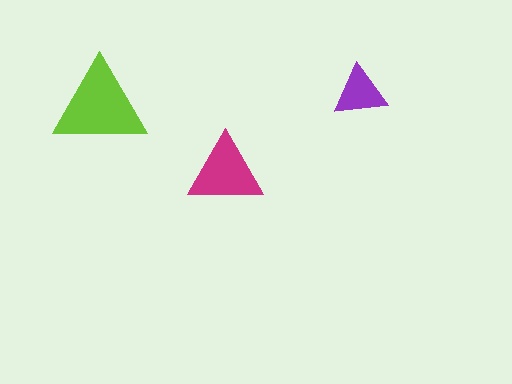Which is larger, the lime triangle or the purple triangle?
The lime one.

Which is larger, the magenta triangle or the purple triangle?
The magenta one.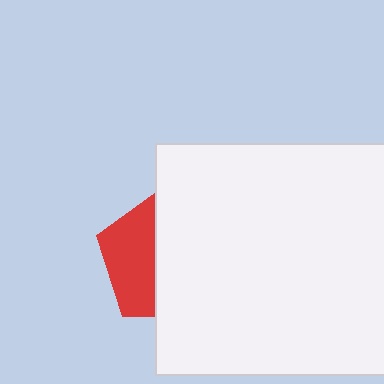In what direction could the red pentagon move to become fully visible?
The red pentagon could move left. That would shift it out from behind the white square entirely.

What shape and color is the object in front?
The object in front is a white square.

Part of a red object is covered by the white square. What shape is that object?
It is a pentagon.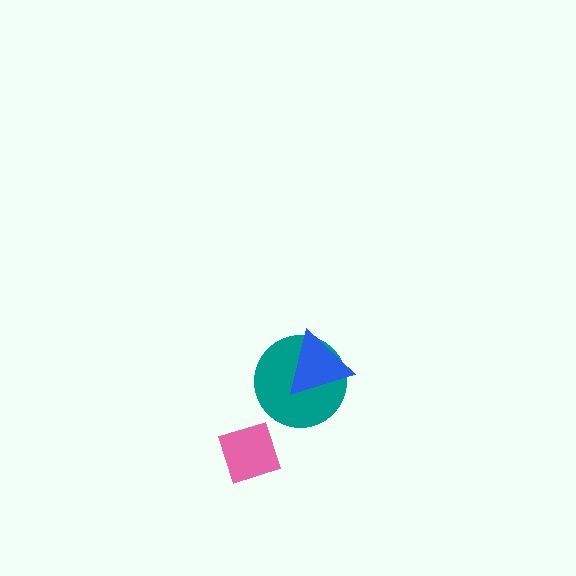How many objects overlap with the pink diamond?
0 objects overlap with the pink diamond.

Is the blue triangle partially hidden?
No, no other shape covers it.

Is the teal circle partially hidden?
Yes, it is partially covered by another shape.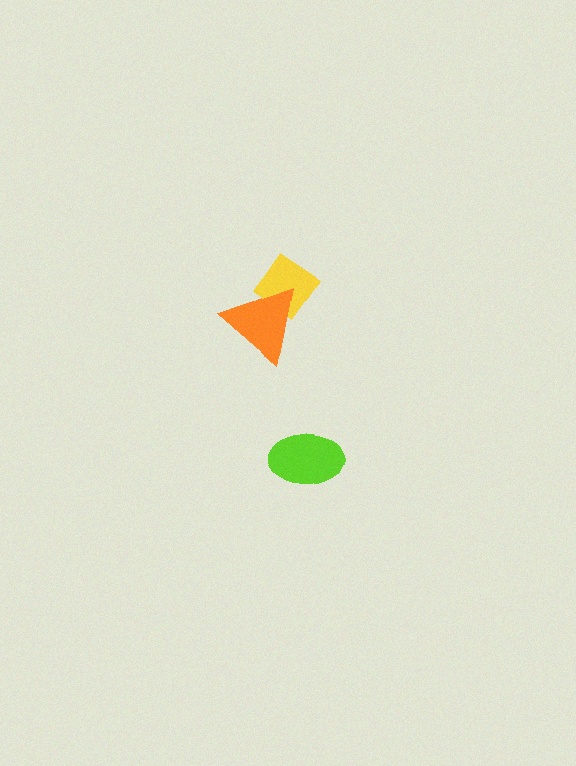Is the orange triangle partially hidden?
No, no other shape covers it.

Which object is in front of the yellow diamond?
The orange triangle is in front of the yellow diamond.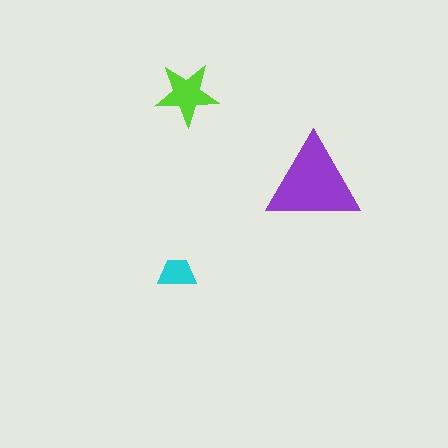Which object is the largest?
The purple triangle.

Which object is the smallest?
The cyan trapezoid.